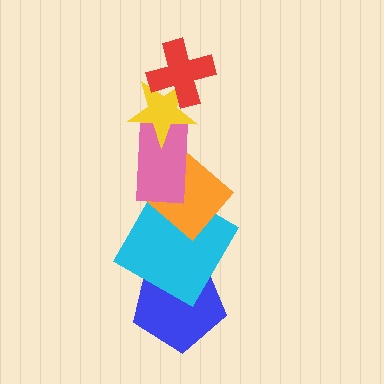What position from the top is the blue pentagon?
The blue pentagon is 6th from the top.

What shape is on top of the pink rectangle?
The yellow star is on top of the pink rectangle.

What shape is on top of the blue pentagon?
The cyan square is on top of the blue pentagon.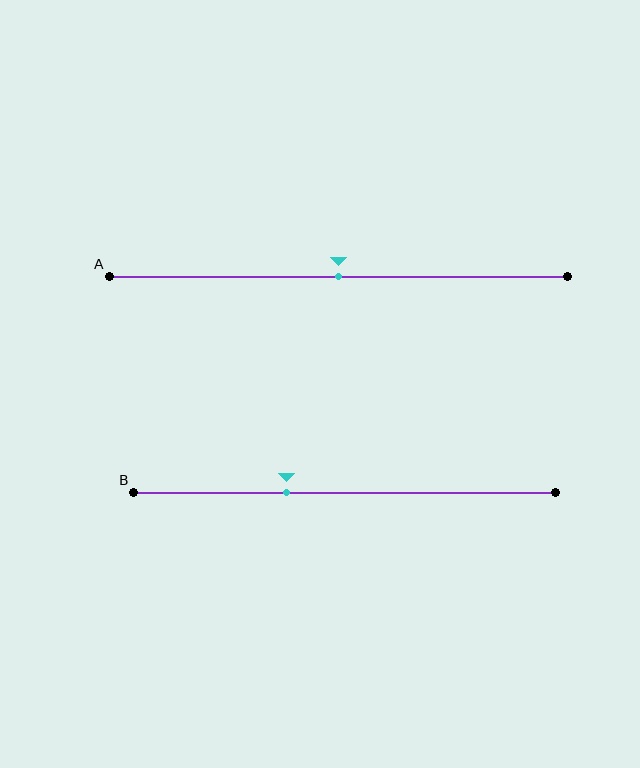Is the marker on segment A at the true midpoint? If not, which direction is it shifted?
Yes, the marker on segment A is at the true midpoint.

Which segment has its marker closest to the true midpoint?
Segment A has its marker closest to the true midpoint.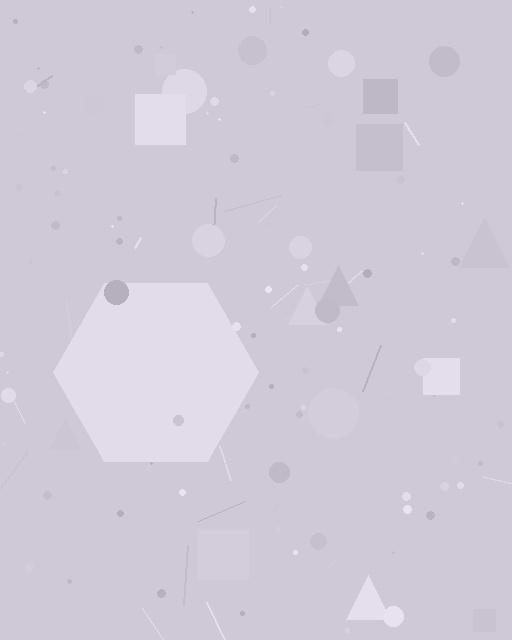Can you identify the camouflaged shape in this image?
The camouflaged shape is a hexagon.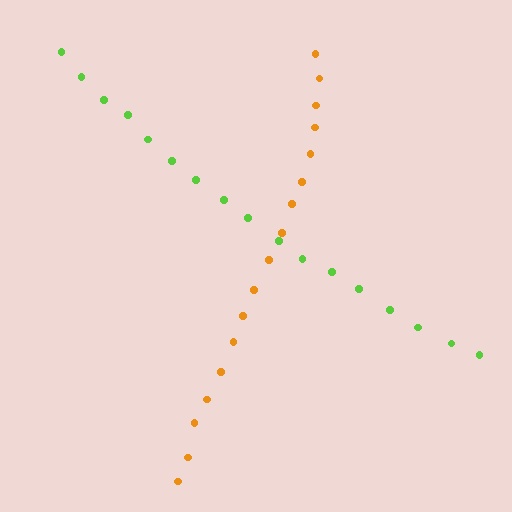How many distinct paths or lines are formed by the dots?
There are 2 distinct paths.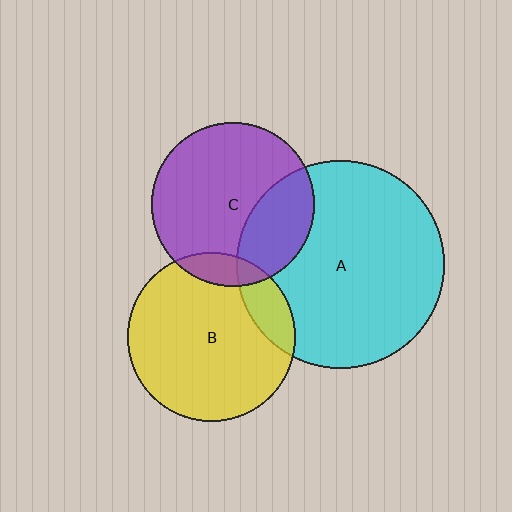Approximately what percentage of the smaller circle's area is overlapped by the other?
Approximately 15%.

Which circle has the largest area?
Circle A (cyan).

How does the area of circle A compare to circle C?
Approximately 1.6 times.